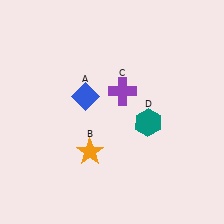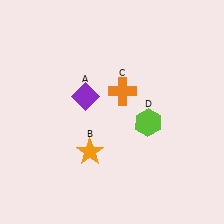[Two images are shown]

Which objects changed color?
A changed from blue to purple. C changed from purple to orange. D changed from teal to lime.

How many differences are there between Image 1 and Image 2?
There are 3 differences between the two images.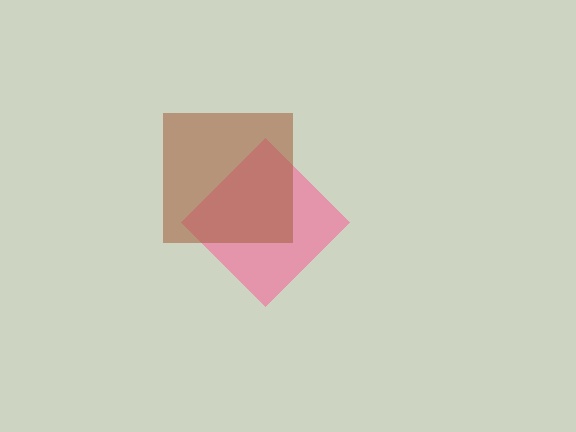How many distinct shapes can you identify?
There are 2 distinct shapes: a pink diamond, a brown square.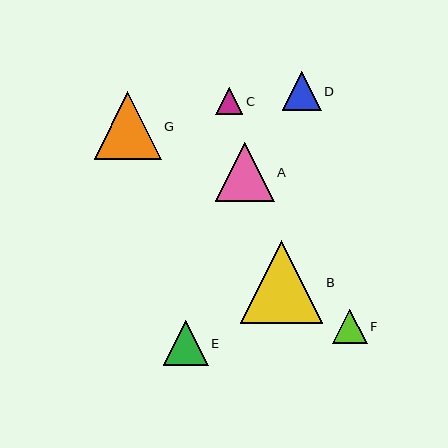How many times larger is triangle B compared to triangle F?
Triangle B is approximately 2.4 times the size of triangle F.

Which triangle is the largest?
Triangle B is the largest with a size of approximately 82 pixels.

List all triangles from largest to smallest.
From largest to smallest: B, G, A, E, D, F, C.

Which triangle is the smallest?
Triangle C is the smallest with a size of approximately 27 pixels.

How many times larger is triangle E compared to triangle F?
Triangle E is approximately 1.3 times the size of triangle F.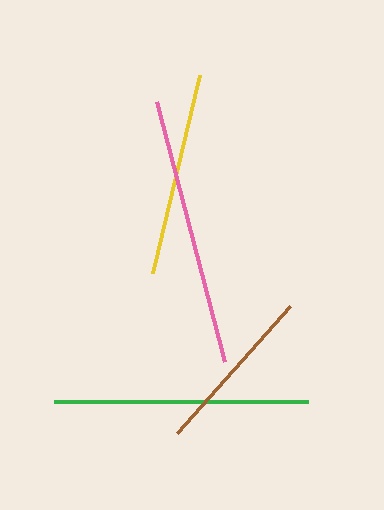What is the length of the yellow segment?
The yellow segment is approximately 203 pixels long.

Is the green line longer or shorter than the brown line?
The green line is longer than the brown line.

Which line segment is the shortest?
The brown line is the shortest at approximately 170 pixels.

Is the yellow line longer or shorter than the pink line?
The pink line is longer than the yellow line.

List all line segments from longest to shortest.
From longest to shortest: pink, green, yellow, brown.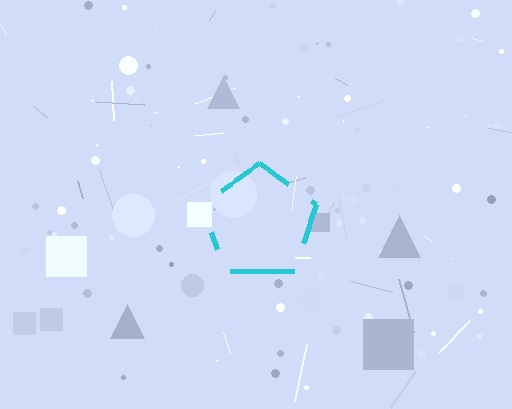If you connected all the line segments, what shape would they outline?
They would outline a pentagon.